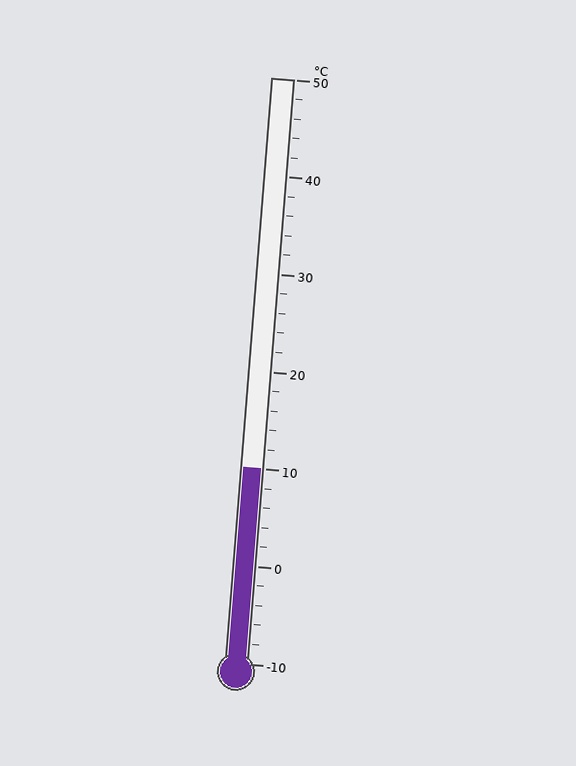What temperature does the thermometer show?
The thermometer shows approximately 10°C.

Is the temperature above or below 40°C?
The temperature is below 40°C.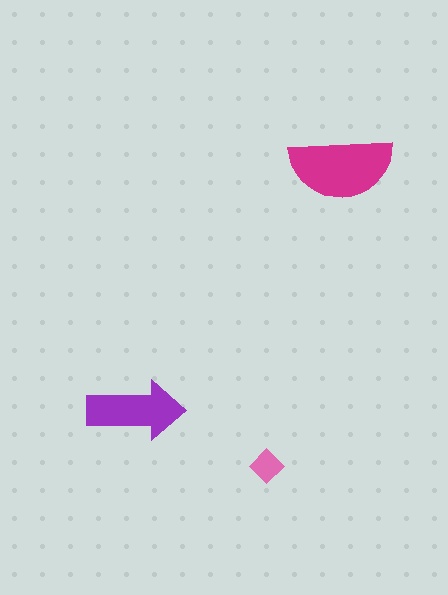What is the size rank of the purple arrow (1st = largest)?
2nd.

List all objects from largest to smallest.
The magenta semicircle, the purple arrow, the pink diamond.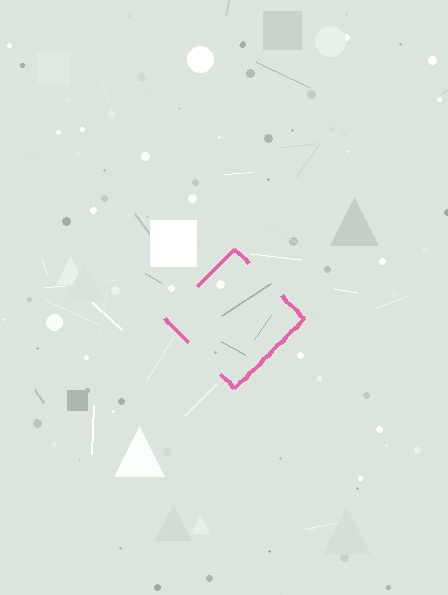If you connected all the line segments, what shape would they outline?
They would outline a diamond.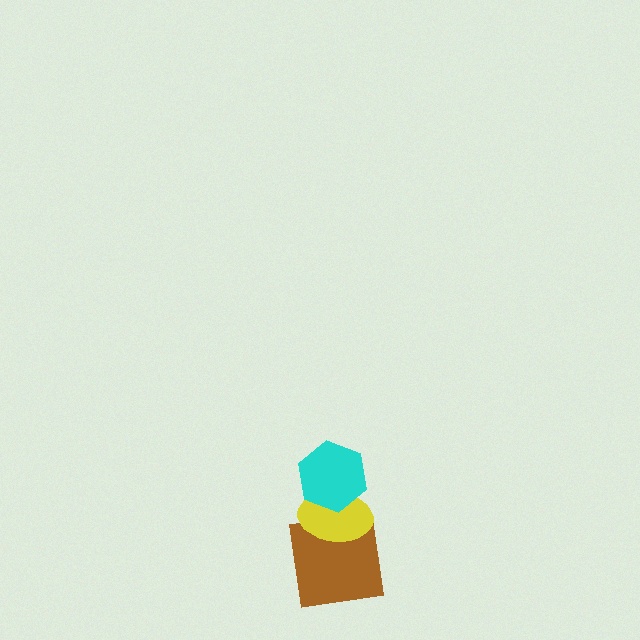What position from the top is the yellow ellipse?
The yellow ellipse is 2nd from the top.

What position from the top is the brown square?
The brown square is 3rd from the top.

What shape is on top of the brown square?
The yellow ellipse is on top of the brown square.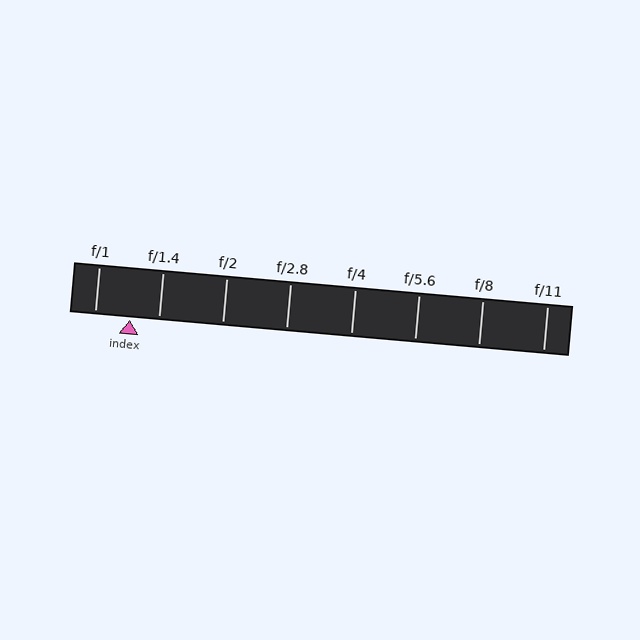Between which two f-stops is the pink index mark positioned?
The index mark is between f/1 and f/1.4.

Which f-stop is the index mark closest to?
The index mark is closest to f/1.4.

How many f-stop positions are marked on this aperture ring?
There are 8 f-stop positions marked.